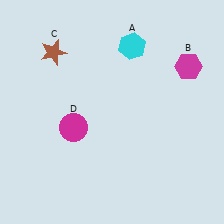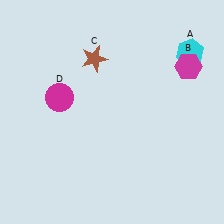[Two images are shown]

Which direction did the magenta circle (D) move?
The magenta circle (D) moved up.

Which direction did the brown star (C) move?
The brown star (C) moved right.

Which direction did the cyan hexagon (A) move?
The cyan hexagon (A) moved right.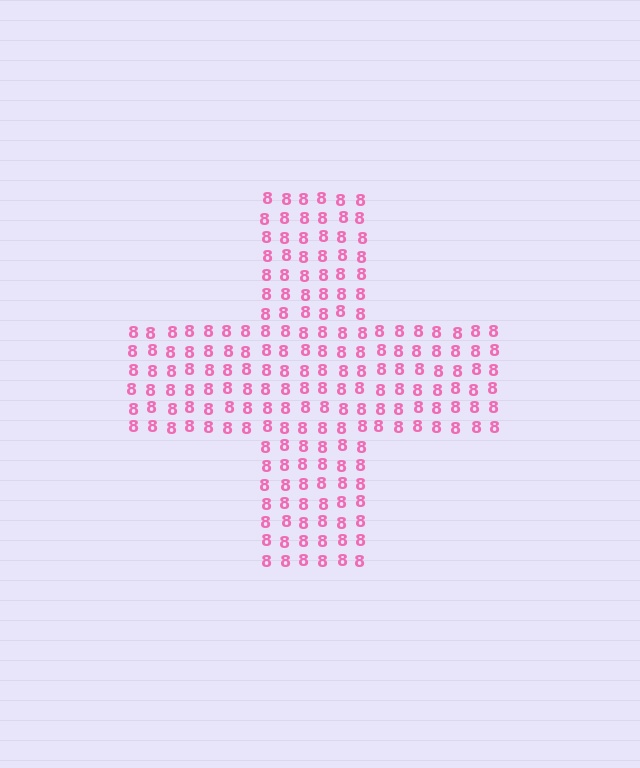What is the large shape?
The large shape is a cross.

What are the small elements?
The small elements are digit 8's.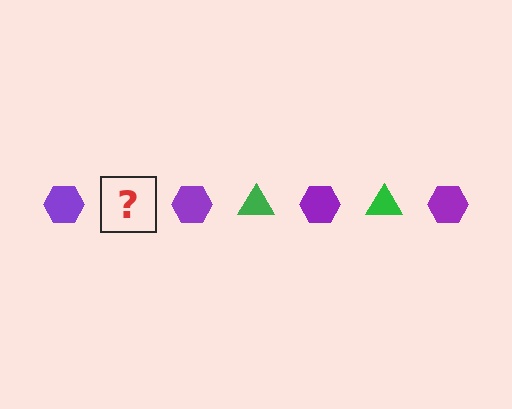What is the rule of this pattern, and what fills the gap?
The rule is that the pattern alternates between purple hexagon and green triangle. The gap should be filled with a green triangle.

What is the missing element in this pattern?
The missing element is a green triangle.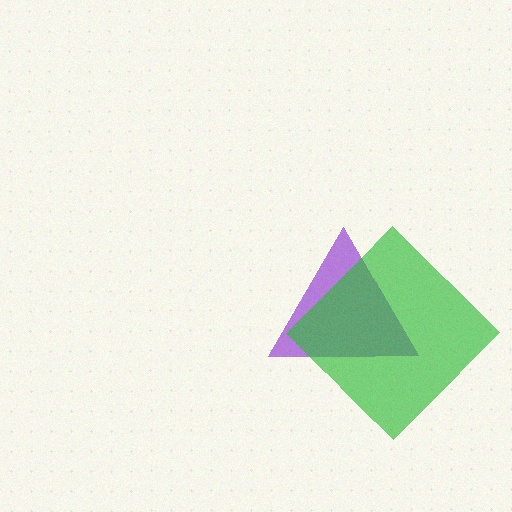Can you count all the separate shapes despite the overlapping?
Yes, there are 2 separate shapes.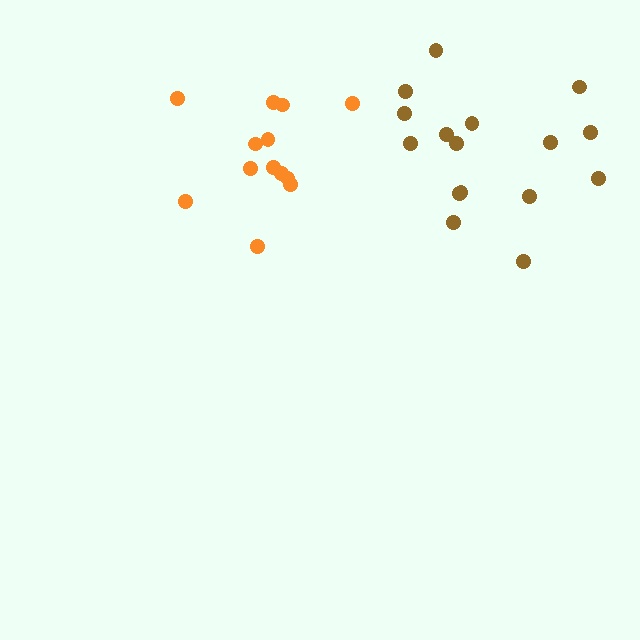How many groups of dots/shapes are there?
There are 2 groups.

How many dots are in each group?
Group 1: 13 dots, Group 2: 16 dots (29 total).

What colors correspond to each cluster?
The clusters are colored: orange, brown.